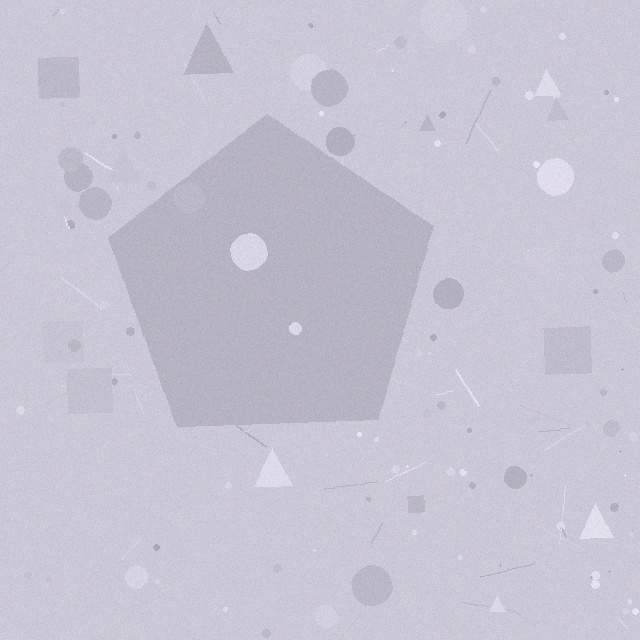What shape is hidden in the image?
A pentagon is hidden in the image.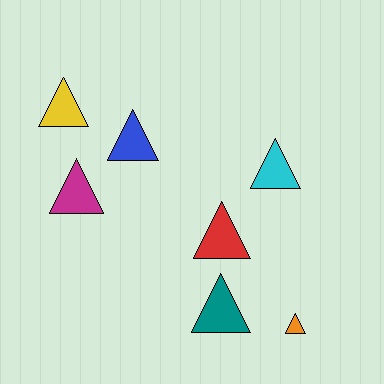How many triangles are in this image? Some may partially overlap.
There are 7 triangles.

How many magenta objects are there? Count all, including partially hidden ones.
There is 1 magenta object.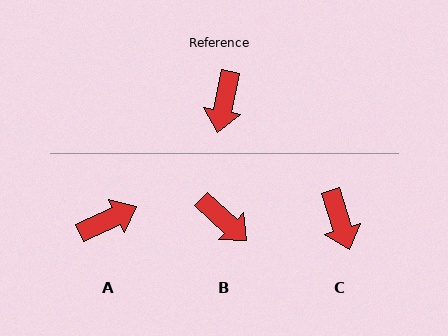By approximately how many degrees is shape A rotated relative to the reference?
Approximately 126 degrees counter-clockwise.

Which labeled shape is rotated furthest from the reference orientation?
A, about 126 degrees away.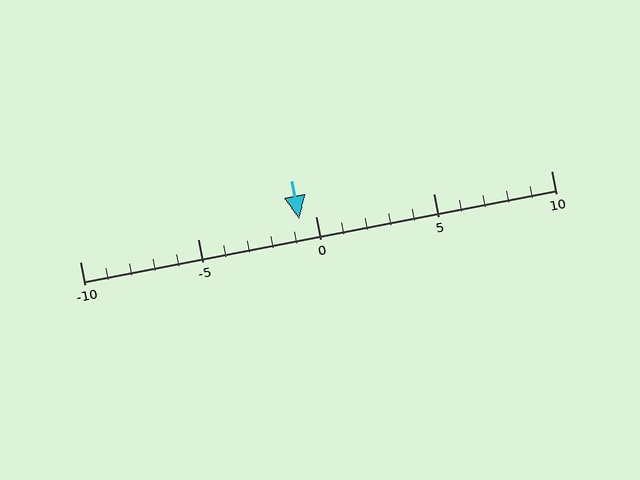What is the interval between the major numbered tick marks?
The major tick marks are spaced 5 units apart.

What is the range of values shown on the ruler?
The ruler shows values from -10 to 10.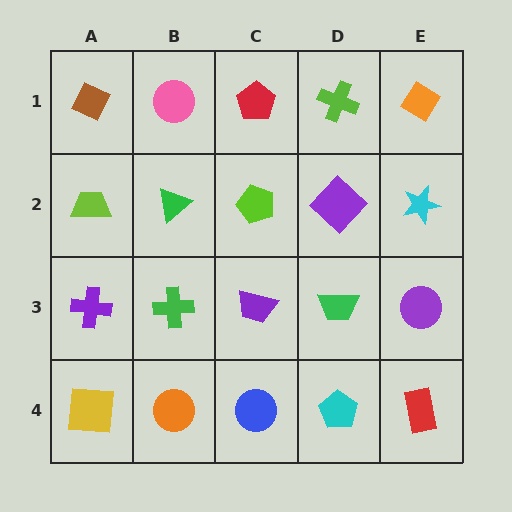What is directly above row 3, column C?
A lime pentagon.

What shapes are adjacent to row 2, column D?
A lime cross (row 1, column D), a green trapezoid (row 3, column D), a lime pentagon (row 2, column C), a cyan star (row 2, column E).